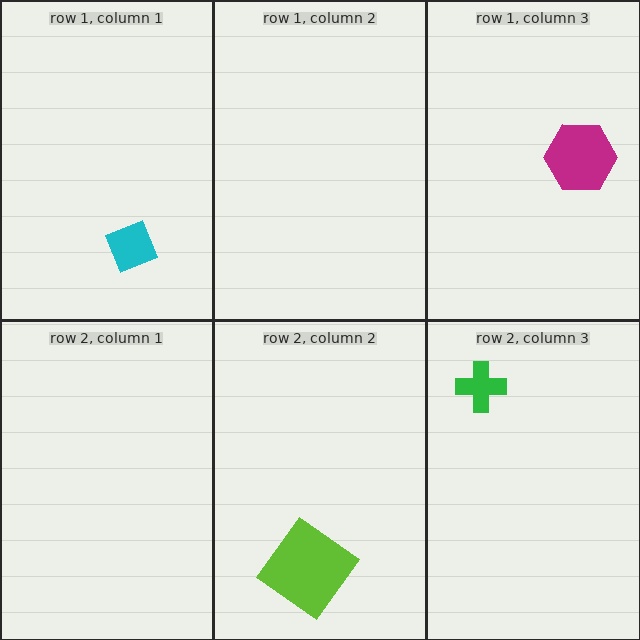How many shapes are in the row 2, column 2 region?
1.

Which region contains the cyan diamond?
The row 1, column 1 region.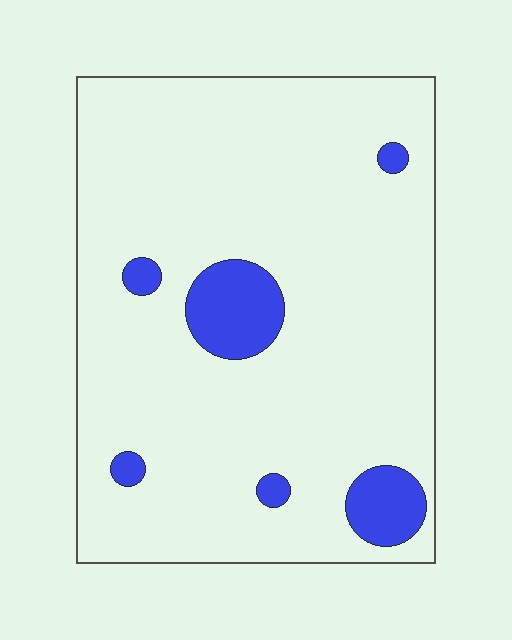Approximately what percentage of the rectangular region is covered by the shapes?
Approximately 10%.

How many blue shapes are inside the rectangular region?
6.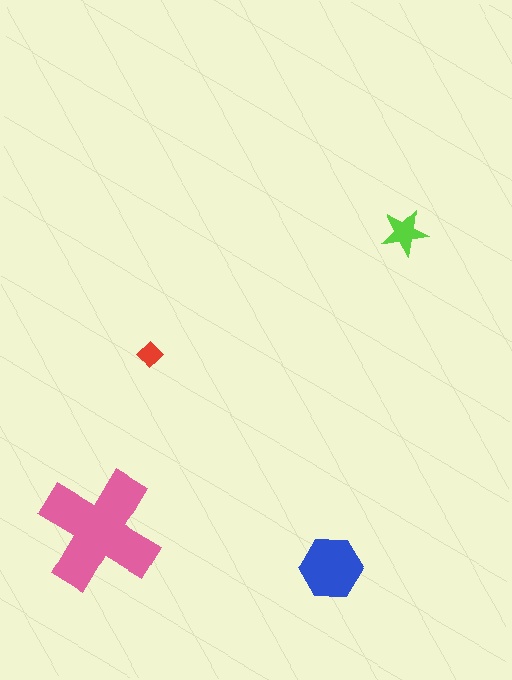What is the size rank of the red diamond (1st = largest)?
4th.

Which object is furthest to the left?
The pink cross is leftmost.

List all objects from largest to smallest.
The pink cross, the blue hexagon, the lime star, the red diamond.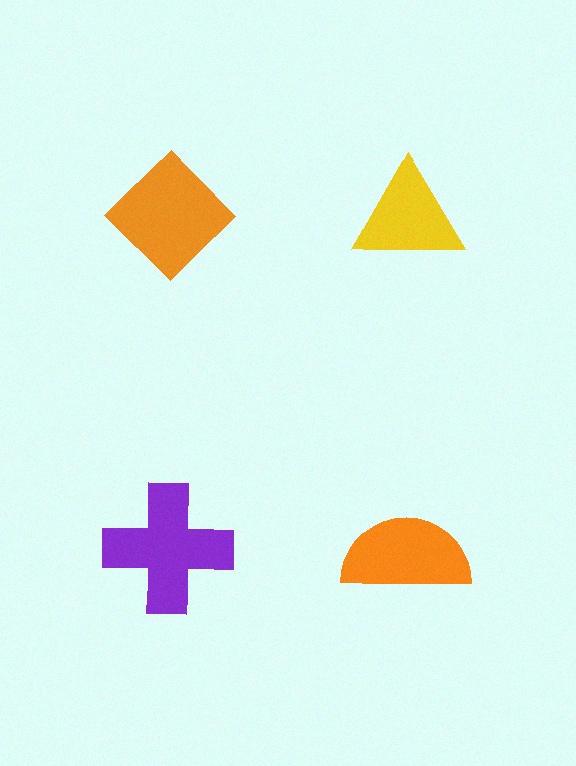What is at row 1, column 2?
A yellow triangle.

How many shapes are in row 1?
2 shapes.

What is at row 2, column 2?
An orange semicircle.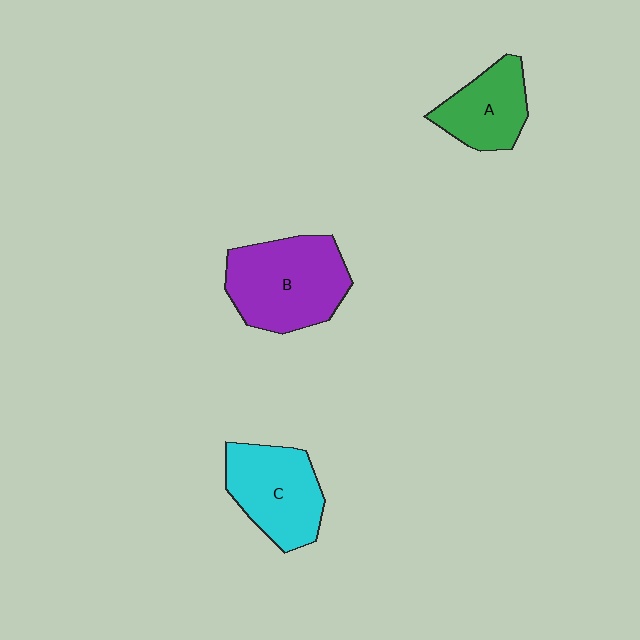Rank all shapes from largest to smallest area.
From largest to smallest: B (purple), C (cyan), A (green).